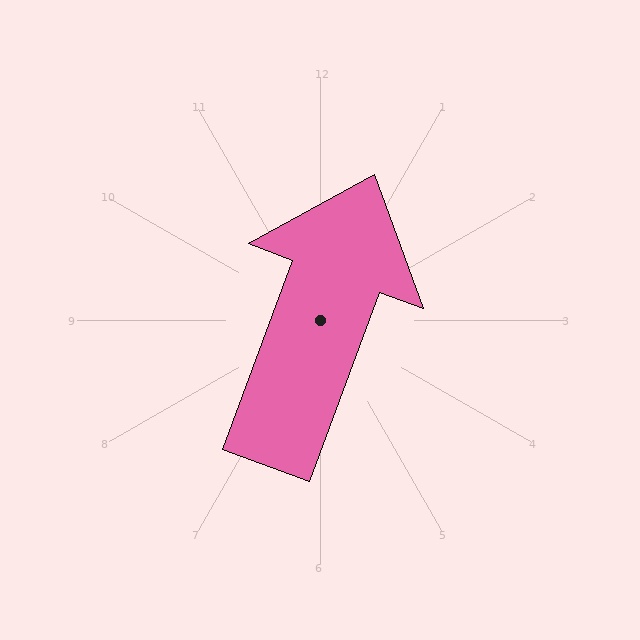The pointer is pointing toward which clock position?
Roughly 1 o'clock.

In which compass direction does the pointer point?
North.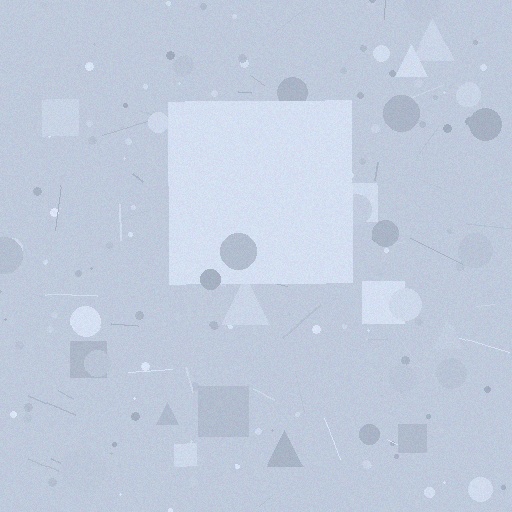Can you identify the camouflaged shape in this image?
The camouflaged shape is a square.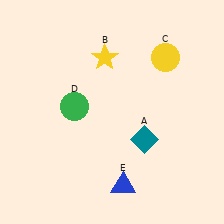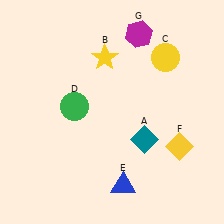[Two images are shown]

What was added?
A yellow diamond (F), a magenta hexagon (G) were added in Image 2.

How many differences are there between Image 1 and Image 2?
There are 2 differences between the two images.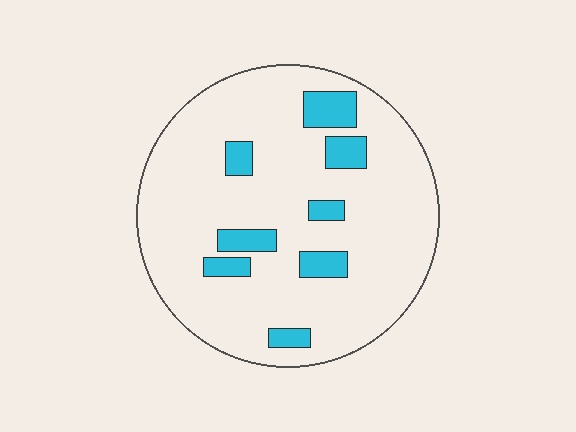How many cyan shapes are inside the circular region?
8.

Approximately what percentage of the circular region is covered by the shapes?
Approximately 15%.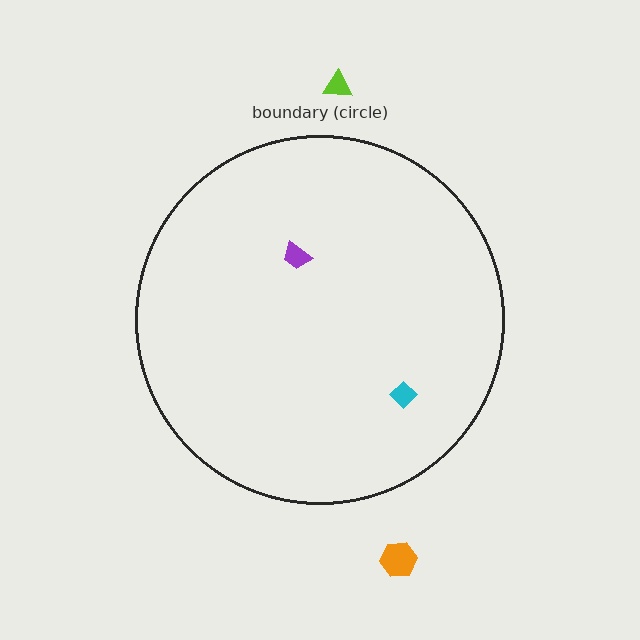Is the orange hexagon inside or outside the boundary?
Outside.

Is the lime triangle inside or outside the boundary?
Outside.